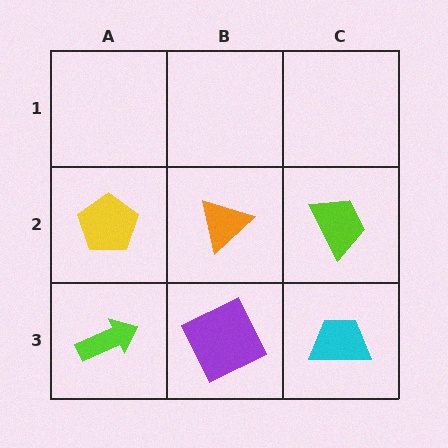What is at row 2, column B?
An orange triangle.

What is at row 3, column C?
A cyan trapezoid.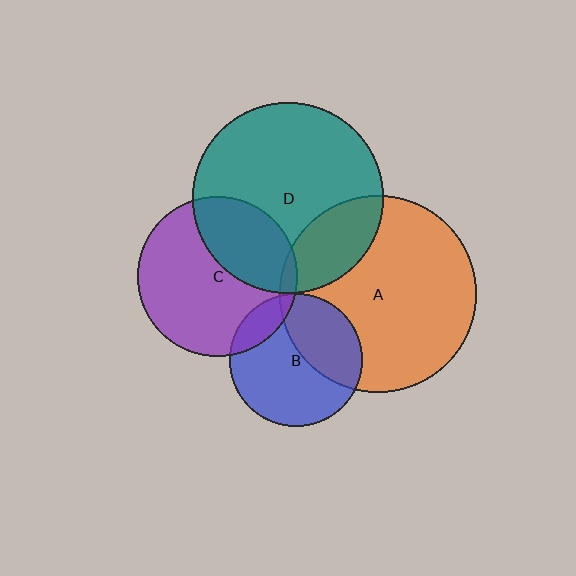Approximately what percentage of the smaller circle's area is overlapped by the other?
Approximately 5%.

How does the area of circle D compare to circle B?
Approximately 2.1 times.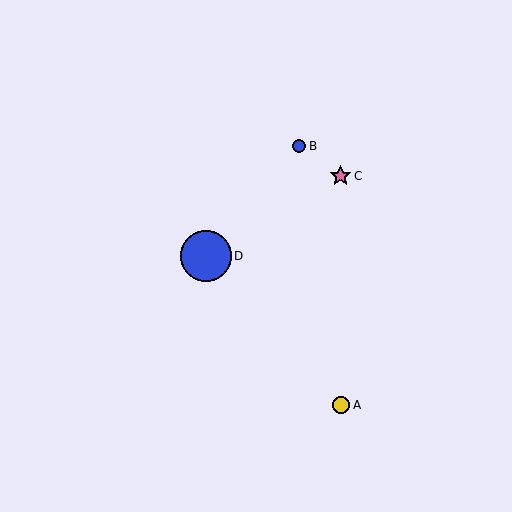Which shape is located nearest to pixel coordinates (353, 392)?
The yellow circle (labeled A) at (341, 405) is nearest to that location.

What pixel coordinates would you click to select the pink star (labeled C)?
Click at (341, 176) to select the pink star C.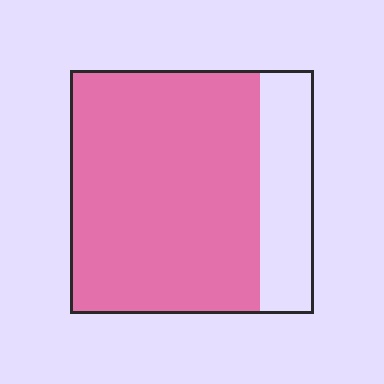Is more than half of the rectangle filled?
Yes.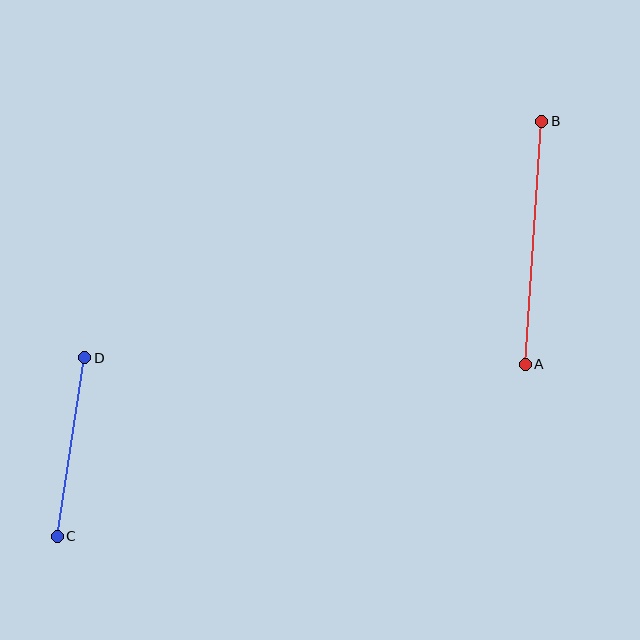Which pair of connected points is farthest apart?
Points A and B are farthest apart.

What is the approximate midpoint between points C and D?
The midpoint is at approximately (71, 447) pixels.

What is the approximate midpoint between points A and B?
The midpoint is at approximately (533, 243) pixels.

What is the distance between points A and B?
The distance is approximately 244 pixels.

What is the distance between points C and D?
The distance is approximately 181 pixels.